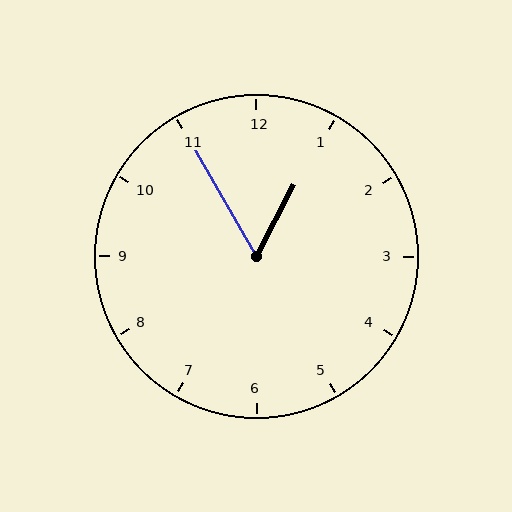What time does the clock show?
12:55.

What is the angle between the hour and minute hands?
Approximately 58 degrees.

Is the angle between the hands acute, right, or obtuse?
It is acute.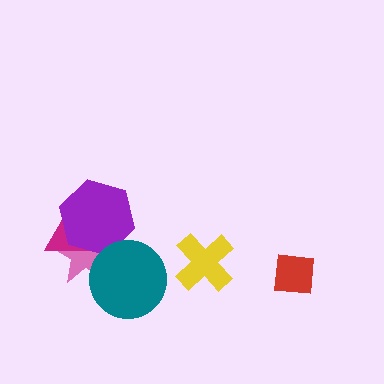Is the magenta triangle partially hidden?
Yes, it is partially covered by another shape.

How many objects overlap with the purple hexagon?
4 objects overlap with the purple hexagon.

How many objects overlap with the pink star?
4 objects overlap with the pink star.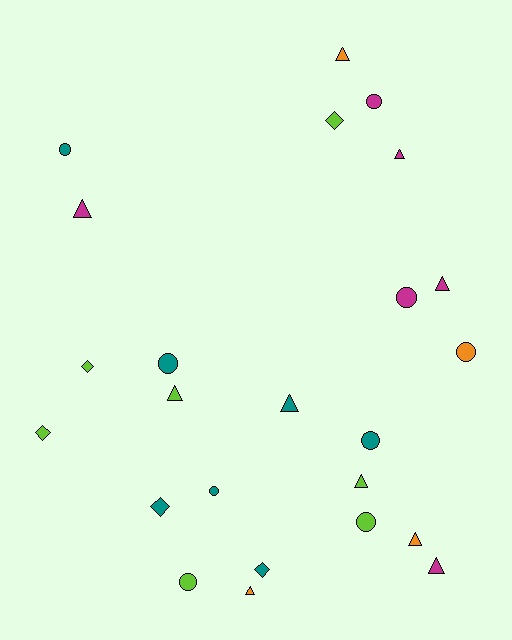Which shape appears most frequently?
Triangle, with 10 objects.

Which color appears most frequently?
Lime, with 7 objects.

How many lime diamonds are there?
There are 3 lime diamonds.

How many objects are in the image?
There are 24 objects.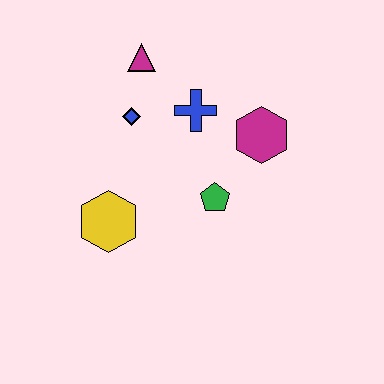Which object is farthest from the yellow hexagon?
The magenta hexagon is farthest from the yellow hexagon.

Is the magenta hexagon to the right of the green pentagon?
Yes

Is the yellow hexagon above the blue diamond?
No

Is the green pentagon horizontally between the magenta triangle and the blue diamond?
No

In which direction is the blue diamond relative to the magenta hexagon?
The blue diamond is to the left of the magenta hexagon.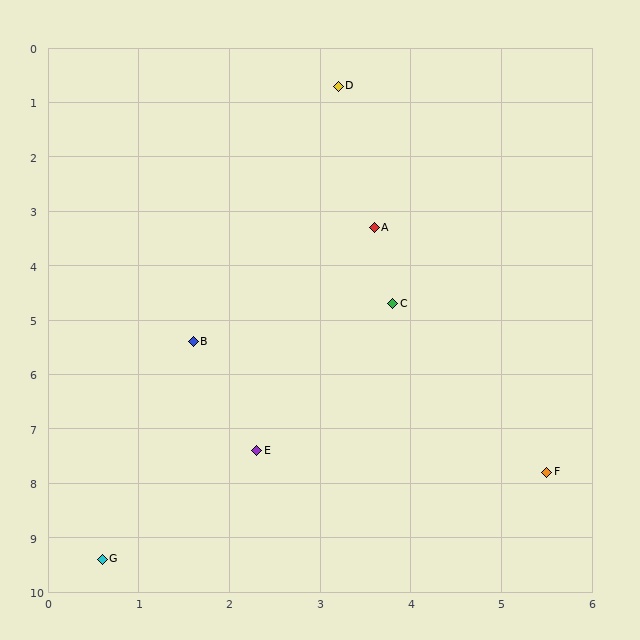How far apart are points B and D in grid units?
Points B and D are about 5.0 grid units apart.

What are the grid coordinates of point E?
Point E is at approximately (2.3, 7.4).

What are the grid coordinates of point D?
Point D is at approximately (3.2, 0.7).